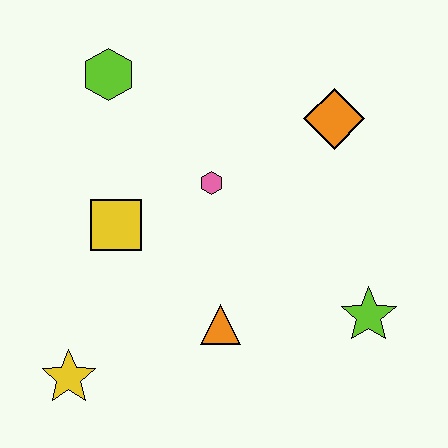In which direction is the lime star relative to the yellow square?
The lime star is to the right of the yellow square.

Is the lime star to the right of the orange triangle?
Yes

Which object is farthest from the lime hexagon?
The lime star is farthest from the lime hexagon.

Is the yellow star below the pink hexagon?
Yes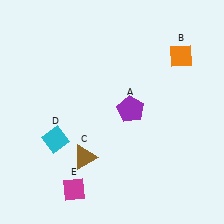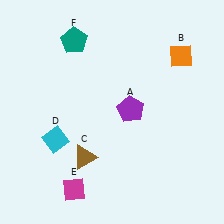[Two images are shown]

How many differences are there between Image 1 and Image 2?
There is 1 difference between the two images.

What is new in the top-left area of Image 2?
A teal pentagon (F) was added in the top-left area of Image 2.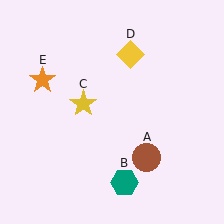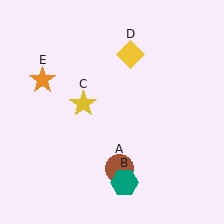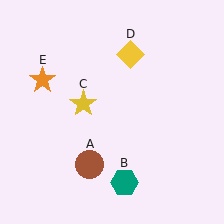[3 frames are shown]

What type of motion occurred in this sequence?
The brown circle (object A) rotated clockwise around the center of the scene.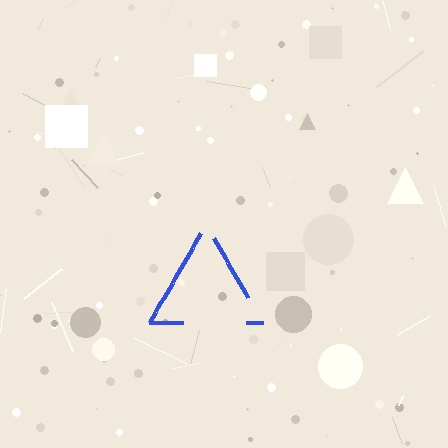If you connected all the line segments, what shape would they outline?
They would outline a triangle.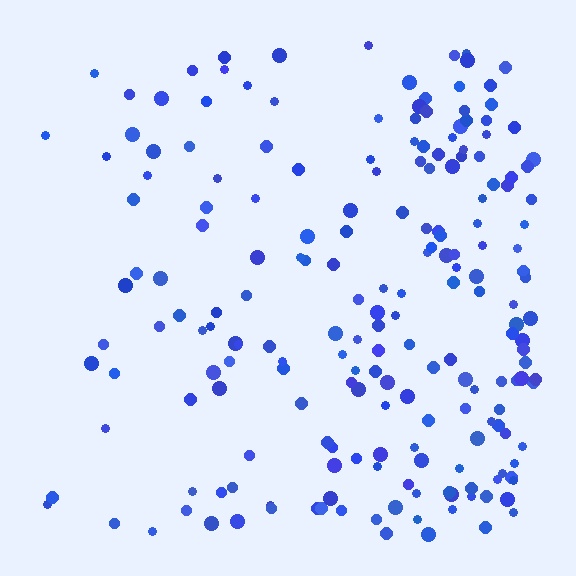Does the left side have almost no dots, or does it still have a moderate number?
Still a moderate number, just noticeably fewer than the right.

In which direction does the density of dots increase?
From left to right, with the right side densest.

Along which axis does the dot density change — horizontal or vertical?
Horizontal.